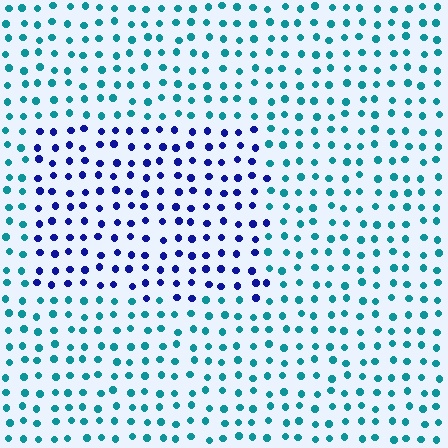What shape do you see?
I see a rectangle.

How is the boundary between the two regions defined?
The boundary is defined purely by a slight shift in hue (about 55 degrees). Spacing, size, and orientation are identical on both sides.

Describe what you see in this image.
The image is filled with small teal elements in a uniform arrangement. A rectangle-shaped region is visible where the elements are tinted to a slightly different hue, forming a subtle color boundary.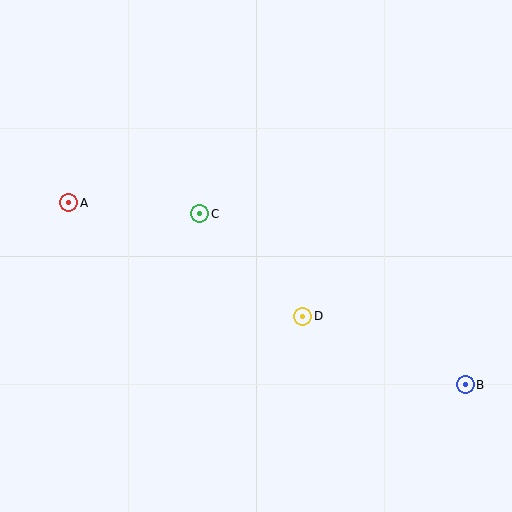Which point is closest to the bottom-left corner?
Point A is closest to the bottom-left corner.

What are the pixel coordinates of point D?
Point D is at (303, 316).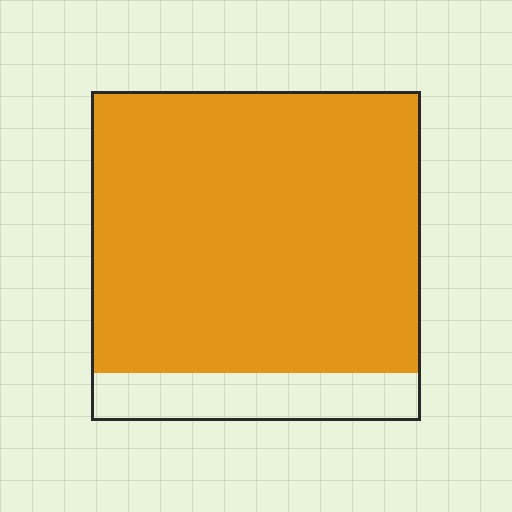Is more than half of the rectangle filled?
Yes.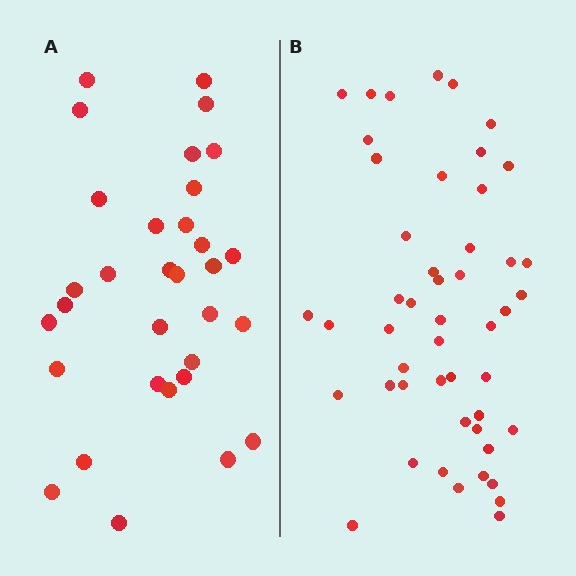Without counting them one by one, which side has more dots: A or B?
Region B (the right region) has more dots.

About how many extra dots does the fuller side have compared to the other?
Region B has approximately 15 more dots than region A.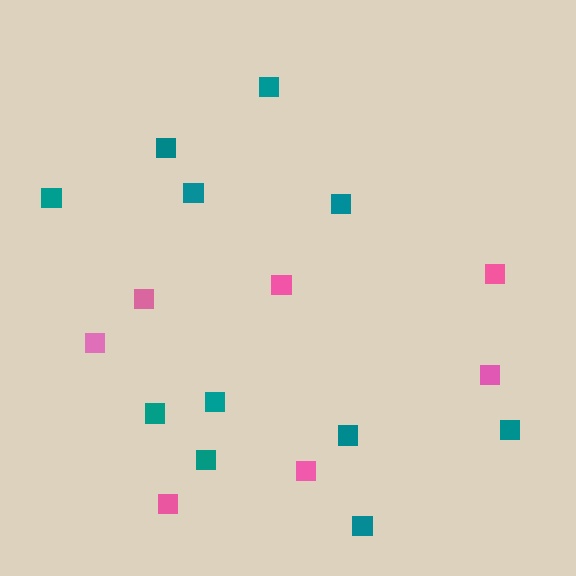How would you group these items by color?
There are 2 groups: one group of pink squares (7) and one group of teal squares (11).